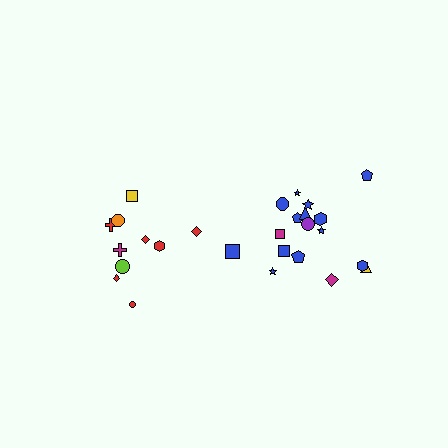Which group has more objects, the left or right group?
The right group.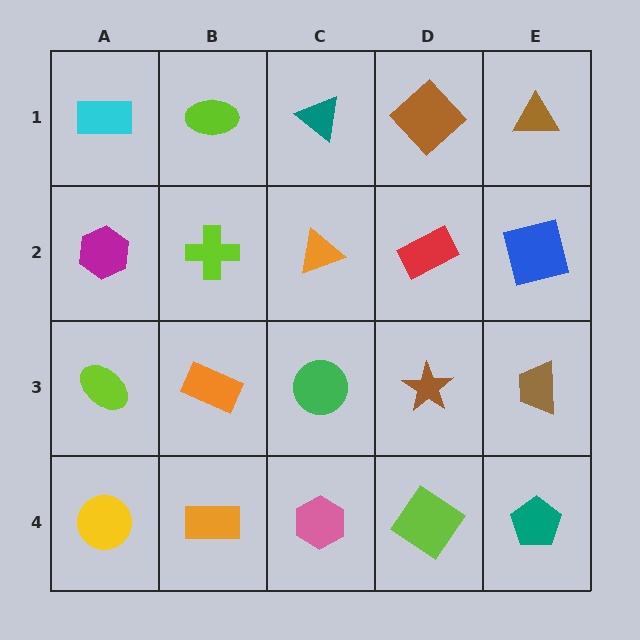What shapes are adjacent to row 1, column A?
A magenta hexagon (row 2, column A), a lime ellipse (row 1, column B).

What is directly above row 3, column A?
A magenta hexagon.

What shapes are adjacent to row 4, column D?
A brown star (row 3, column D), a pink hexagon (row 4, column C), a teal pentagon (row 4, column E).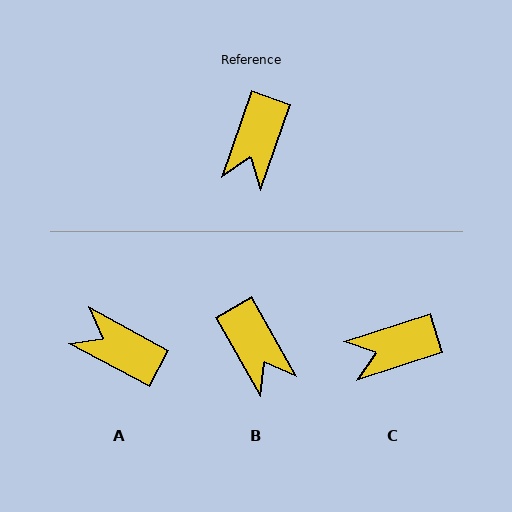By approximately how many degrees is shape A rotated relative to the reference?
Approximately 99 degrees clockwise.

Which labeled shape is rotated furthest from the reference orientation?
A, about 99 degrees away.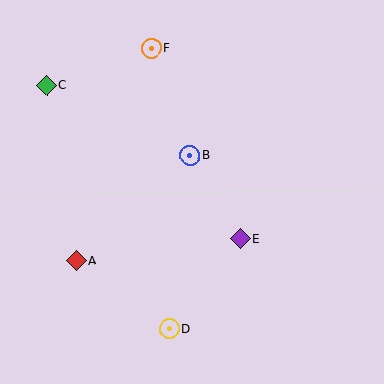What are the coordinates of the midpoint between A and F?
The midpoint between A and F is at (114, 154).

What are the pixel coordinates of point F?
Point F is at (151, 48).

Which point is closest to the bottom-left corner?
Point A is closest to the bottom-left corner.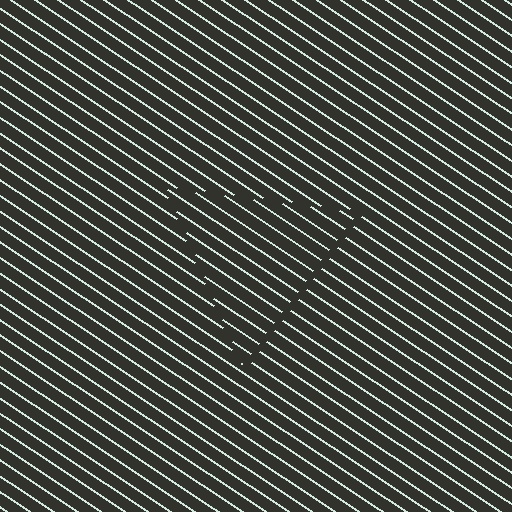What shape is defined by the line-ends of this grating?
An illusory triangle. The interior of the shape contains the same grating, shifted by half a period — the contour is defined by the phase discontinuity where line-ends from the inner and outer gratings abut.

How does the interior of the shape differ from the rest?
The interior of the shape contains the same grating, shifted by half a period — the contour is defined by the phase discontinuity where line-ends from the inner and outer gratings abut.